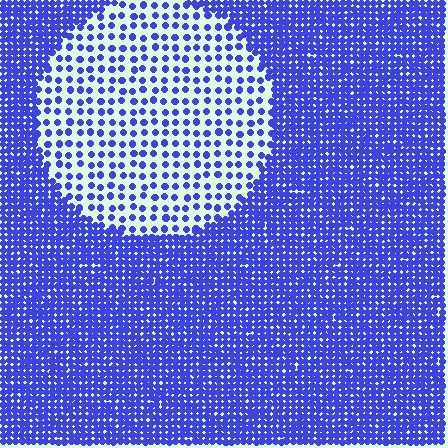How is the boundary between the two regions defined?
The boundary is defined by a change in element density (approximately 3.0x ratio). All elements are the same color, size, and shape.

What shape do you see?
I see a circle.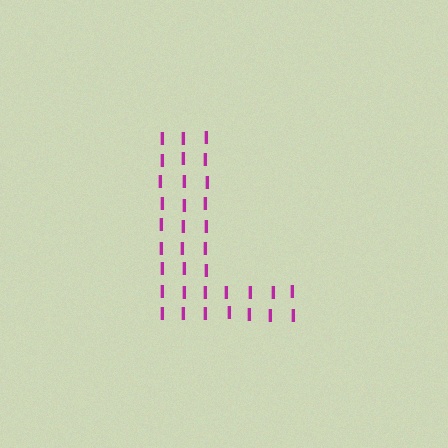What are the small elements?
The small elements are letter I's.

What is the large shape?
The large shape is the letter L.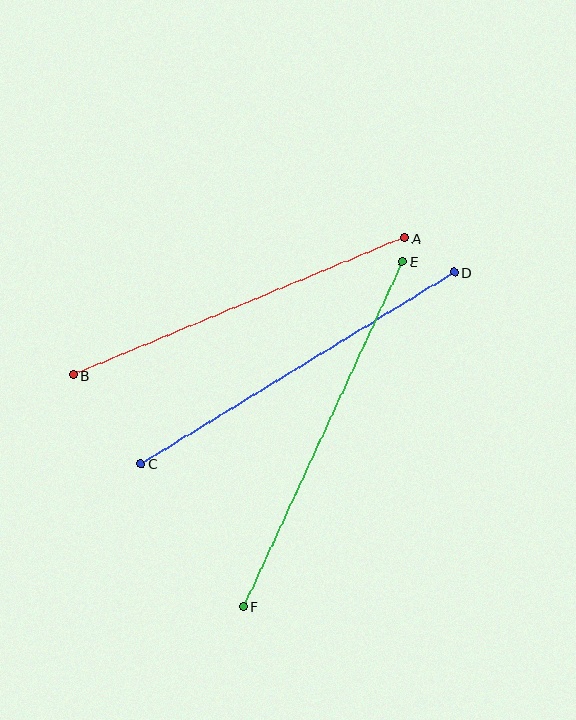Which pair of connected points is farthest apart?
Points E and F are farthest apart.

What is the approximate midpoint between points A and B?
The midpoint is at approximately (239, 307) pixels.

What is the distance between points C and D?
The distance is approximately 368 pixels.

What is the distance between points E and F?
The distance is approximately 381 pixels.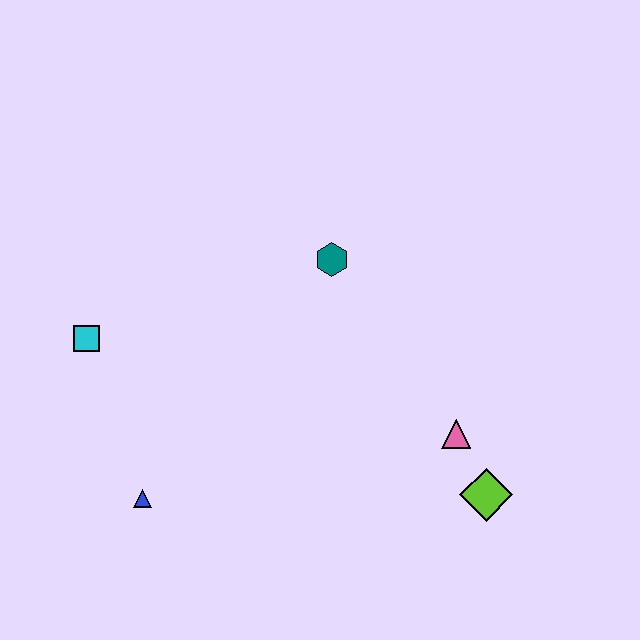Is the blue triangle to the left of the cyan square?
No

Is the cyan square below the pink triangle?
No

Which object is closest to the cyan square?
The blue triangle is closest to the cyan square.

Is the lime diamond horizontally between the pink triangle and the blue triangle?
No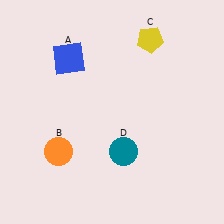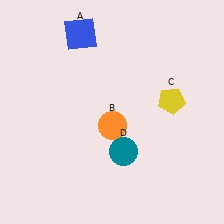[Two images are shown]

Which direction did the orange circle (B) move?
The orange circle (B) moved right.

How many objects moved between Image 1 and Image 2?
3 objects moved between the two images.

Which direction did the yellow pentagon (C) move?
The yellow pentagon (C) moved down.